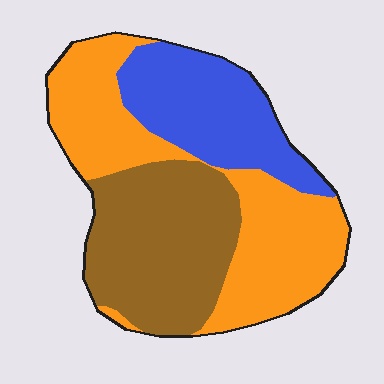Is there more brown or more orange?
Orange.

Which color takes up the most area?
Orange, at roughly 40%.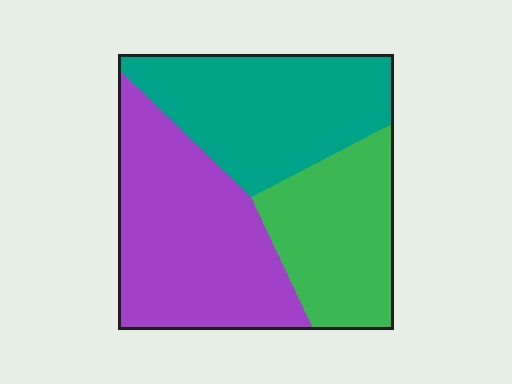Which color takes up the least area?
Green, at roughly 25%.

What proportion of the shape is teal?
Teal covers around 35% of the shape.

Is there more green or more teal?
Teal.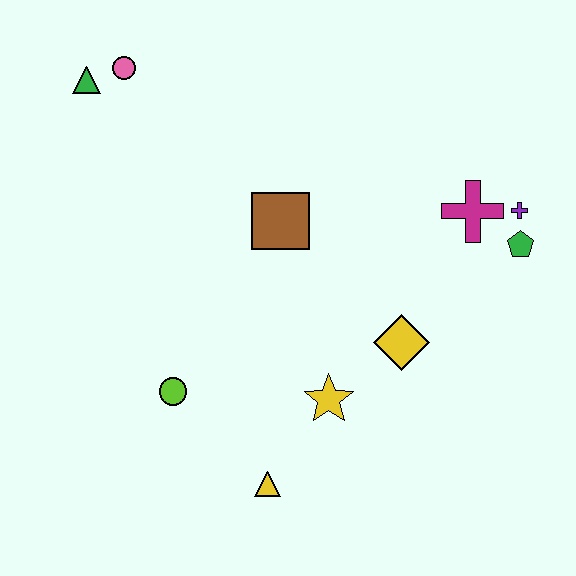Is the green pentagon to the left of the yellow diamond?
No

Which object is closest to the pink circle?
The green triangle is closest to the pink circle.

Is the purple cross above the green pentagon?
Yes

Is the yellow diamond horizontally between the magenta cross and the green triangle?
Yes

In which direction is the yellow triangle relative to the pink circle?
The yellow triangle is below the pink circle.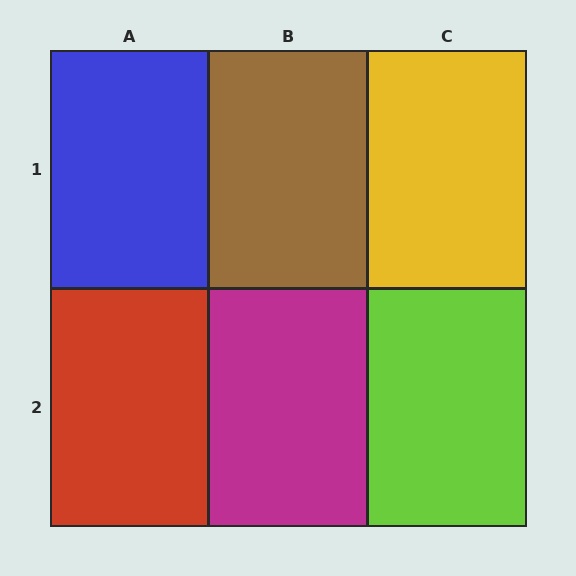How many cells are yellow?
1 cell is yellow.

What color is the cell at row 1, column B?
Brown.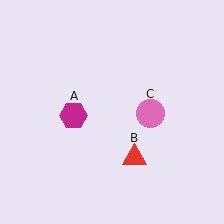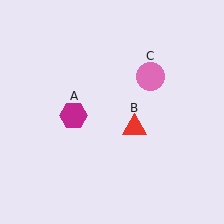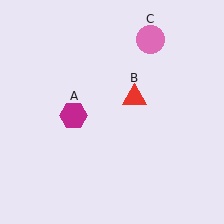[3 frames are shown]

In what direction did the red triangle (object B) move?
The red triangle (object B) moved up.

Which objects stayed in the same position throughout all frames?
Magenta hexagon (object A) remained stationary.